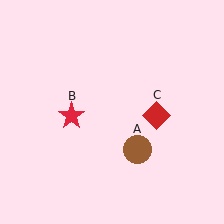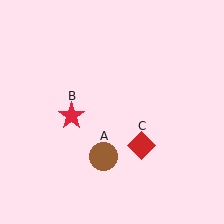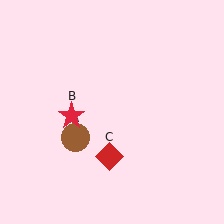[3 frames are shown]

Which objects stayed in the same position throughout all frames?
Red star (object B) remained stationary.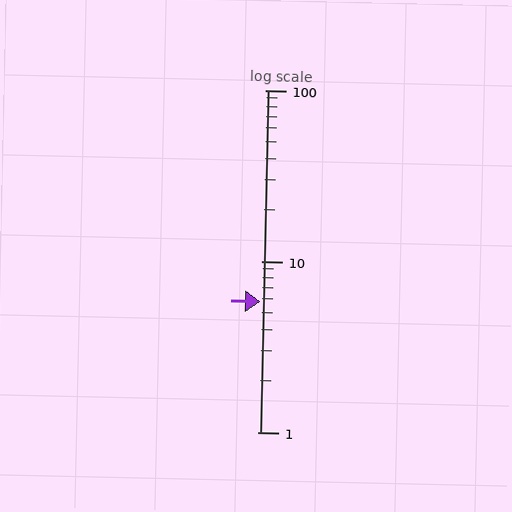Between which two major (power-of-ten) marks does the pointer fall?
The pointer is between 1 and 10.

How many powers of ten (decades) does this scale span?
The scale spans 2 decades, from 1 to 100.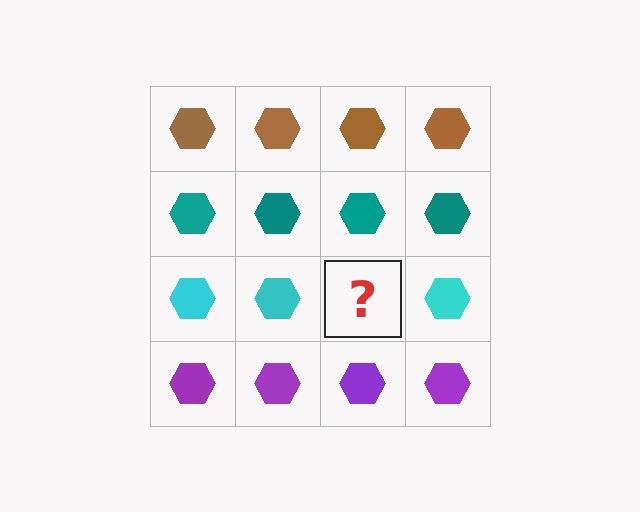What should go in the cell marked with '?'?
The missing cell should contain a cyan hexagon.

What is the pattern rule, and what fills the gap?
The rule is that each row has a consistent color. The gap should be filled with a cyan hexagon.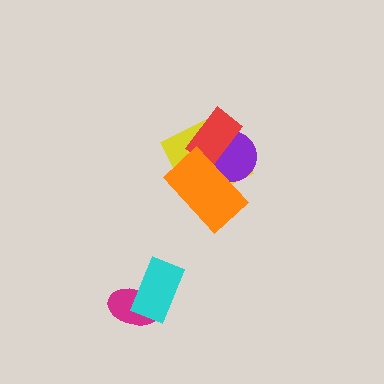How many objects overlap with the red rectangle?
3 objects overlap with the red rectangle.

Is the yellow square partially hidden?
Yes, it is partially covered by another shape.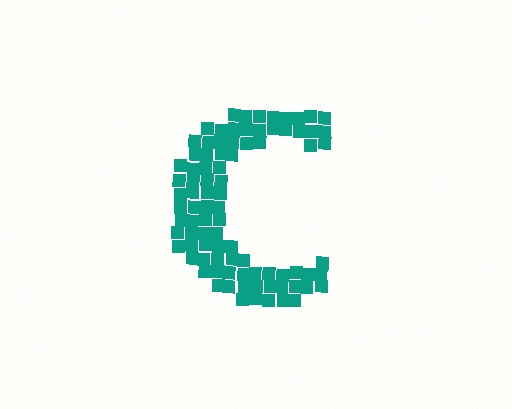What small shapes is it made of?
It is made of small squares.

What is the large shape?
The large shape is the letter C.